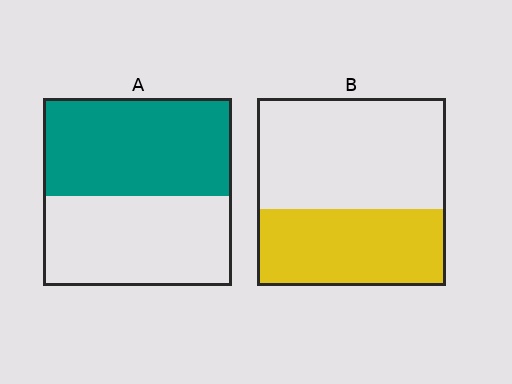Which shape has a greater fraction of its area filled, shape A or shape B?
Shape A.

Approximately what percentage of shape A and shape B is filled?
A is approximately 50% and B is approximately 40%.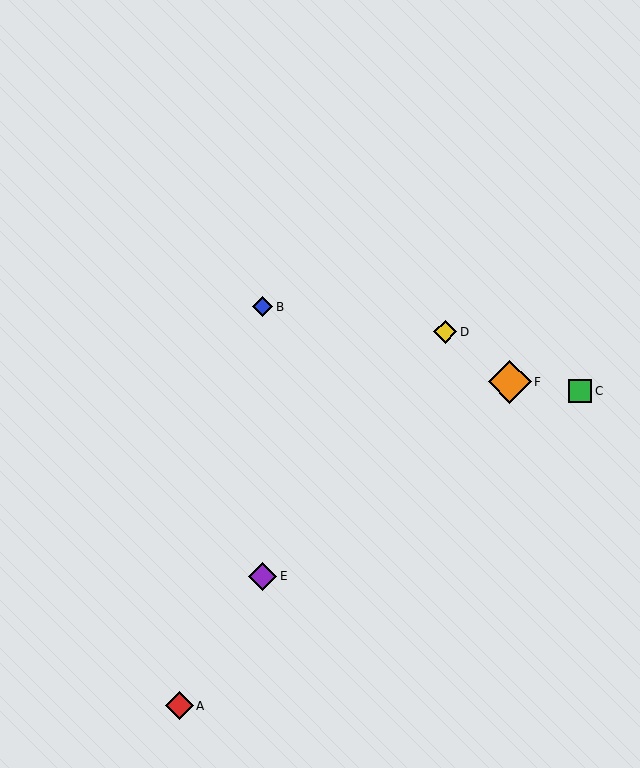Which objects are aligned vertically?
Objects B, E are aligned vertically.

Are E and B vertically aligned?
Yes, both are at x≈263.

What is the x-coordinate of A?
Object A is at x≈179.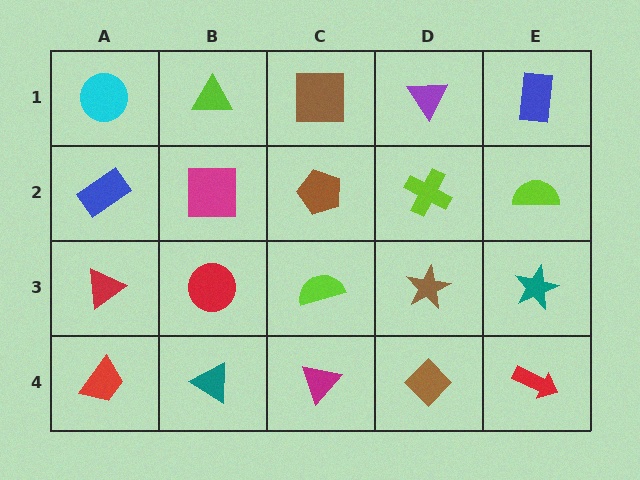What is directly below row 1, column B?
A magenta square.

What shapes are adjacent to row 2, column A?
A cyan circle (row 1, column A), a red triangle (row 3, column A), a magenta square (row 2, column B).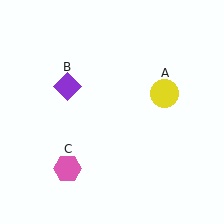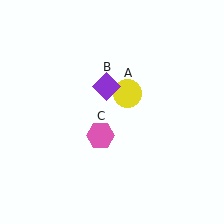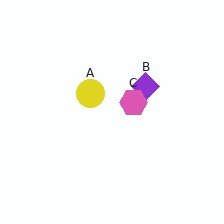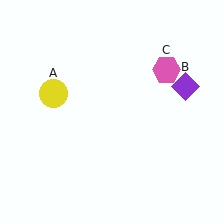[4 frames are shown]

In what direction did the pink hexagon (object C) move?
The pink hexagon (object C) moved up and to the right.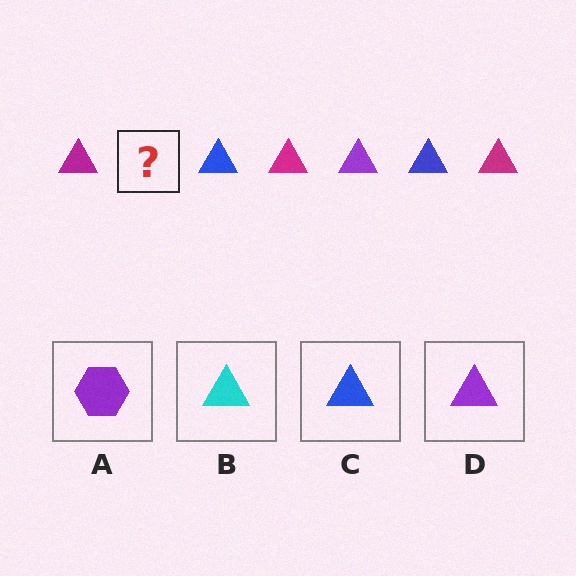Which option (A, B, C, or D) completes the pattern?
D.